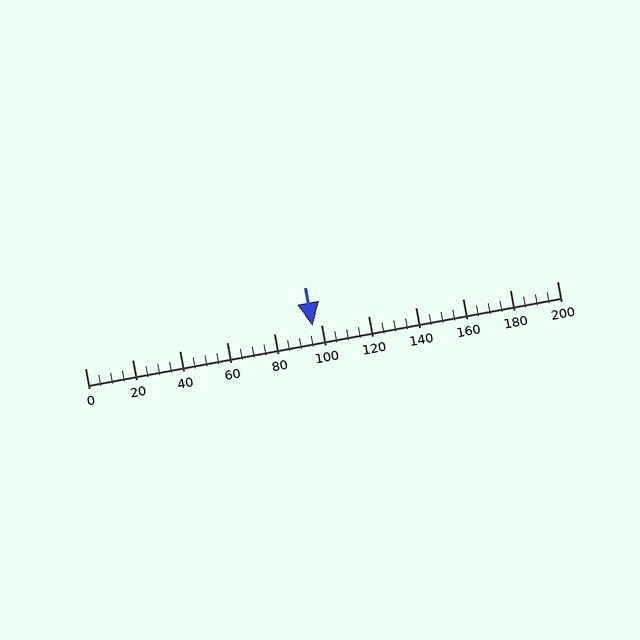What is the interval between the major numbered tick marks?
The major tick marks are spaced 20 units apart.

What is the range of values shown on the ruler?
The ruler shows values from 0 to 200.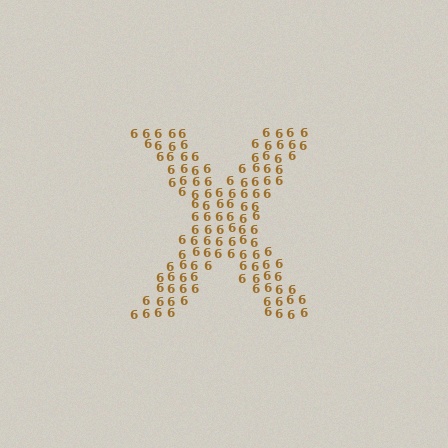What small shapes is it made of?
It is made of small digit 6's.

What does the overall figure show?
The overall figure shows the letter X.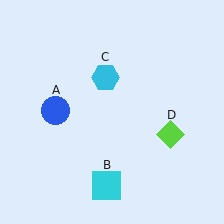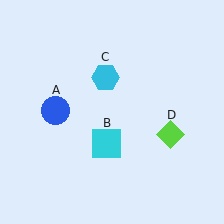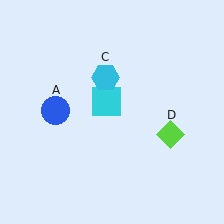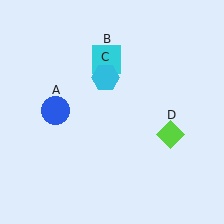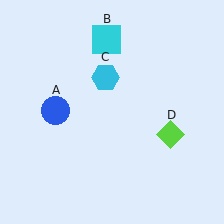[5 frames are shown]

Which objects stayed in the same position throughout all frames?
Blue circle (object A) and cyan hexagon (object C) and lime diamond (object D) remained stationary.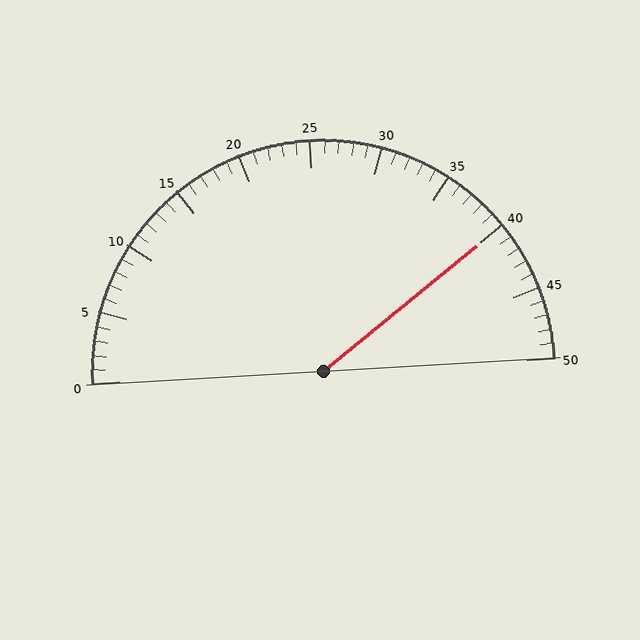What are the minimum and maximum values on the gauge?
The gauge ranges from 0 to 50.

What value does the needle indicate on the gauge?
The needle indicates approximately 40.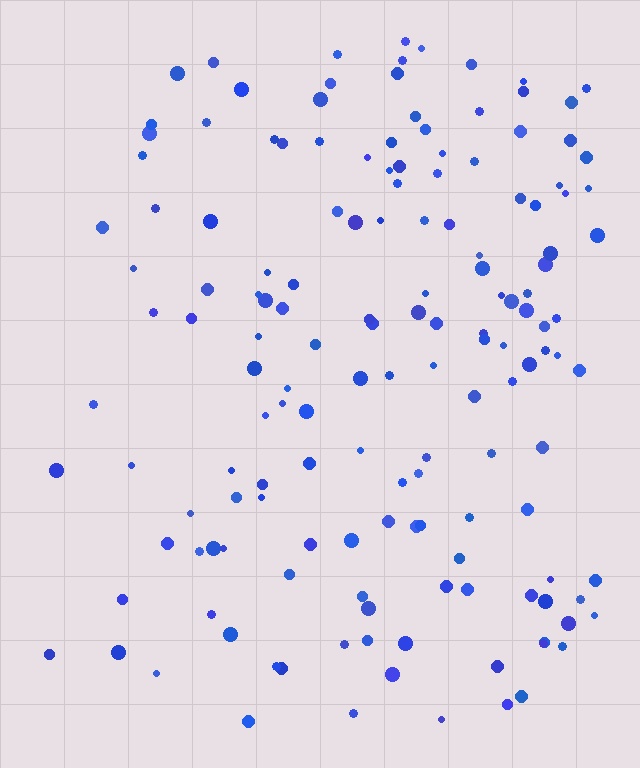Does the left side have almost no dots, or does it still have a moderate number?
Still a moderate number, just noticeably fewer than the right.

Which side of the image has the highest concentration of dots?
The right.